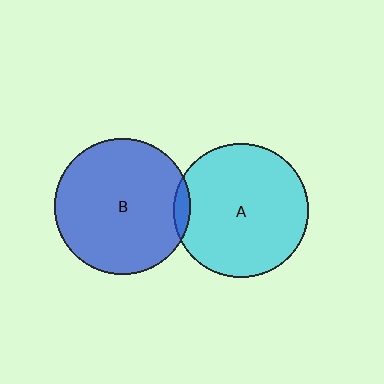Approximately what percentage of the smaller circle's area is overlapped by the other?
Approximately 5%.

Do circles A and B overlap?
Yes.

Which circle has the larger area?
Circle B (blue).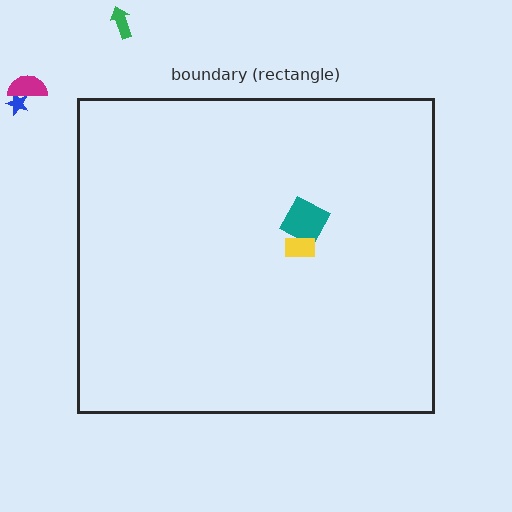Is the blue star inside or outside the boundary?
Outside.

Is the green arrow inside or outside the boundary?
Outside.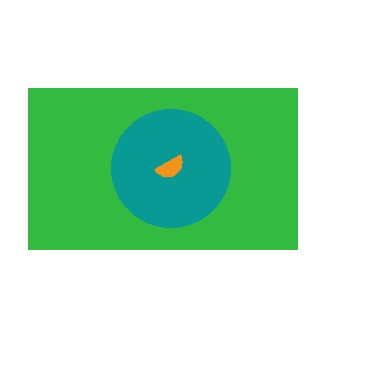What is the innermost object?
The orange semicircle.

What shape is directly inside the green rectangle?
The teal circle.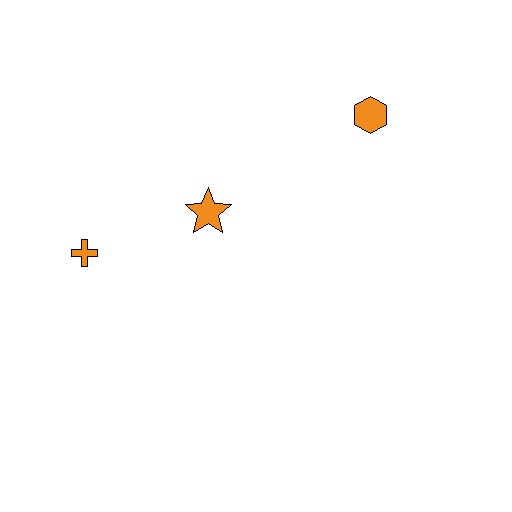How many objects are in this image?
There are 3 objects.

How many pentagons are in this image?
There are no pentagons.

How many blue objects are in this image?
There are no blue objects.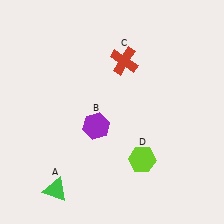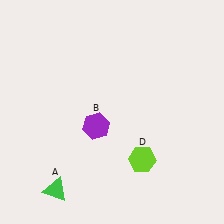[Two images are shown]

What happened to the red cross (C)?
The red cross (C) was removed in Image 2. It was in the top-right area of Image 1.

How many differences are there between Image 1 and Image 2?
There is 1 difference between the two images.